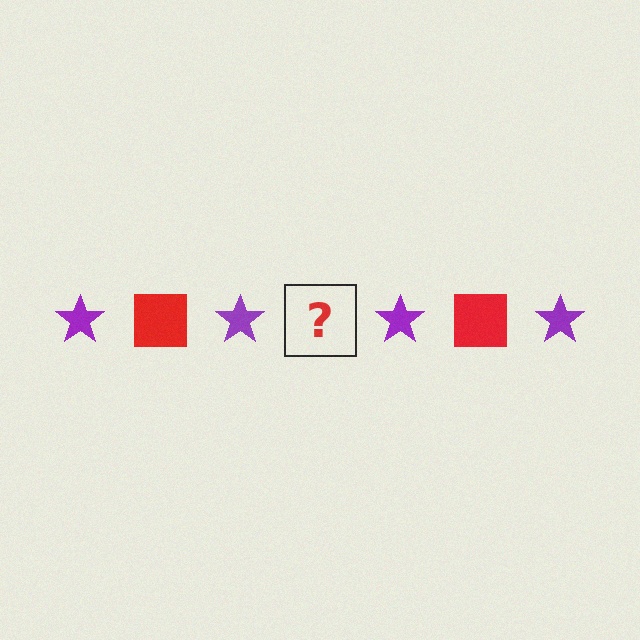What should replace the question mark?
The question mark should be replaced with a red square.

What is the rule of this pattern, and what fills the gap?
The rule is that the pattern alternates between purple star and red square. The gap should be filled with a red square.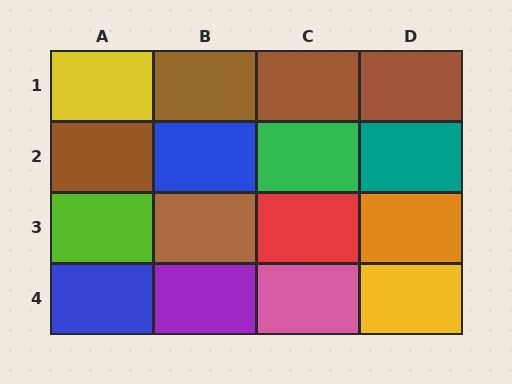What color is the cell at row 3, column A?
Lime.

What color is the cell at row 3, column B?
Brown.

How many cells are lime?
1 cell is lime.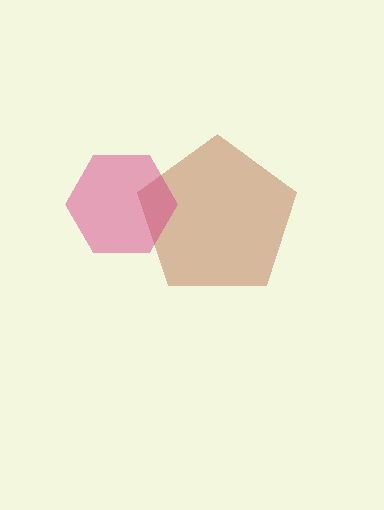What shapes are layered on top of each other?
The layered shapes are: a brown pentagon, a magenta hexagon.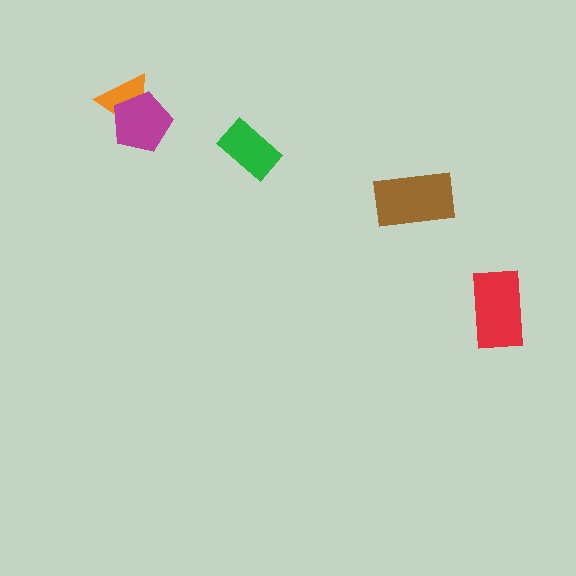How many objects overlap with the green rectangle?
0 objects overlap with the green rectangle.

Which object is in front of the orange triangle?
The magenta pentagon is in front of the orange triangle.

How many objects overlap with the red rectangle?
0 objects overlap with the red rectangle.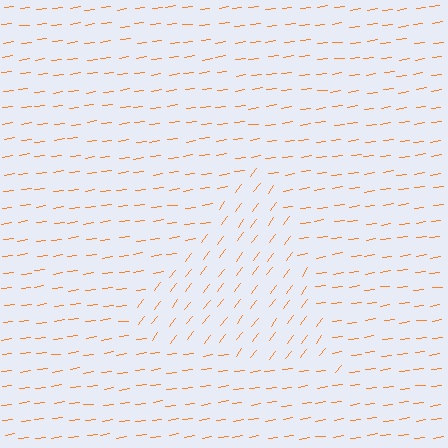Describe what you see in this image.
The image is filled with small orange line segments. A triangle region in the image has lines oriented differently from the surrounding lines, creating a visible texture boundary.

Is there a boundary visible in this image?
Yes, there is a texture boundary formed by a change in line orientation.